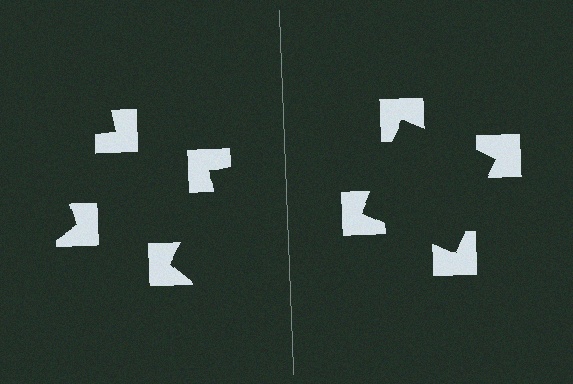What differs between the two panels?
The notched squares are positioned identically on both sides; only the wedge orientations differ. On the right they align to a square; on the left they are misaligned.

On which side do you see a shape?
An illusory square appears on the right side. On the left side the wedge cuts are rotated, so no coherent shape forms.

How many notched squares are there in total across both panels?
8 — 4 on each side.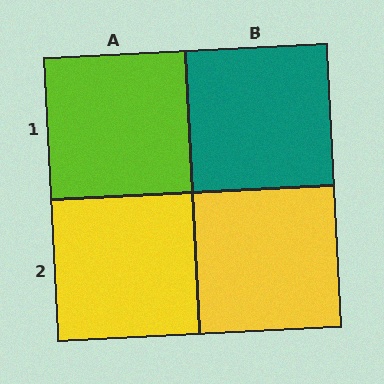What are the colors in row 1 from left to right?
Lime, teal.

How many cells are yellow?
2 cells are yellow.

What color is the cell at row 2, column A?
Yellow.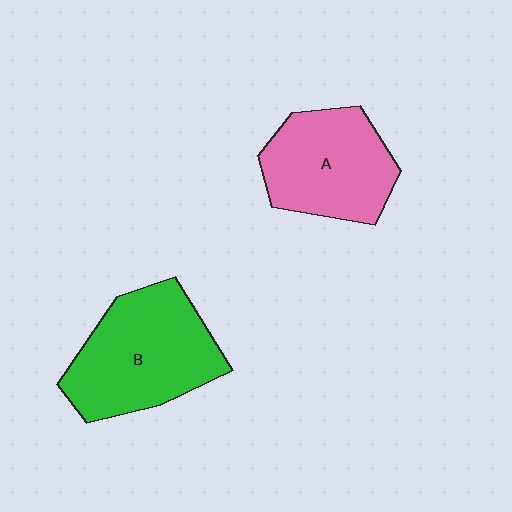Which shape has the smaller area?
Shape A (pink).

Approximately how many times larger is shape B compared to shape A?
Approximately 1.2 times.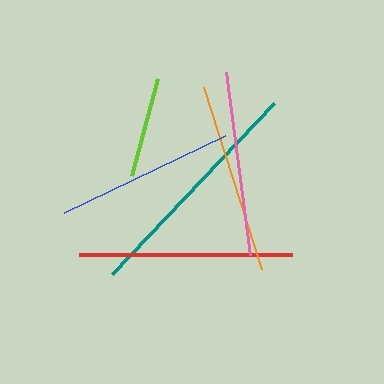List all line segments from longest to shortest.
From longest to shortest: teal, red, orange, pink, blue, lime.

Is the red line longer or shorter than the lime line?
The red line is longer than the lime line.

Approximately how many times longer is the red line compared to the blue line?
The red line is approximately 1.2 times the length of the blue line.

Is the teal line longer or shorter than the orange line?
The teal line is longer than the orange line.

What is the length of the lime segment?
The lime segment is approximately 100 pixels long.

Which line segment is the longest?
The teal line is the longest at approximately 236 pixels.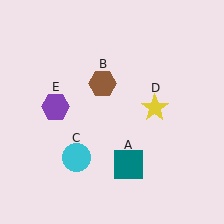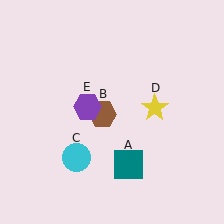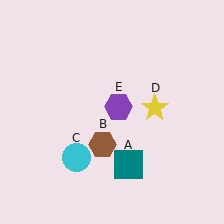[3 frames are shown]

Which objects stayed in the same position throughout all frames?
Teal square (object A) and cyan circle (object C) and yellow star (object D) remained stationary.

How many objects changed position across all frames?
2 objects changed position: brown hexagon (object B), purple hexagon (object E).